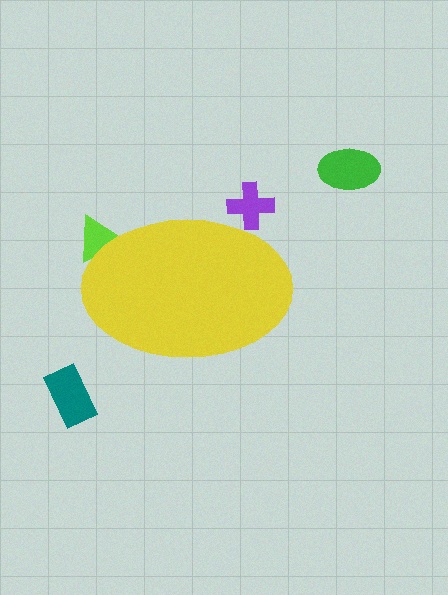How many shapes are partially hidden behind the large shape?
2 shapes are partially hidden.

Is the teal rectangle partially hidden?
No, the teal rectangle is fully visible.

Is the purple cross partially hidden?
Yes, the purple cross is partially hidden behind the yellow ellipse.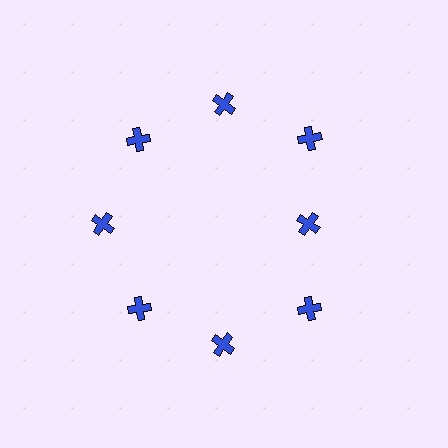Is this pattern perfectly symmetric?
No. The 8 blue crosses are arranged in a ring, but one element near the 3 o'clock position is pulled inward toward the center, breaking the 8-fold rotational symmetry.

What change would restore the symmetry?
The symmetry would be restored by moving it outward, back onto the ring so that all 8 crosses sit at equal angles and equal distance from the center.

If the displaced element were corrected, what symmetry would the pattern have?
It would have 8-fold rotational symmetry — the pattern would map onto itself every 45 degrees.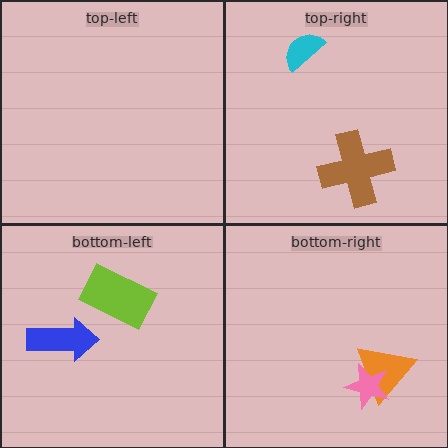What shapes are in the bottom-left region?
The lime rectangle, the blue arrow.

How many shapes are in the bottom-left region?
2.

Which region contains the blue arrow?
The bottom-left region.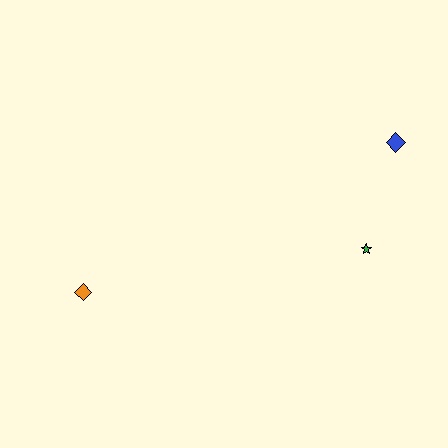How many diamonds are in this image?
There are 2 diamonds.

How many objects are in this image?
There are 3 objects.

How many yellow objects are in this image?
There are no yellow objects.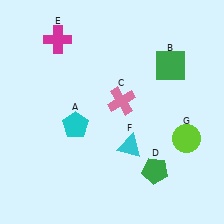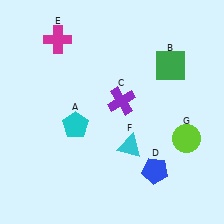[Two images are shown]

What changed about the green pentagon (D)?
In Image 1, D is green. In Image 2, it changed to blue.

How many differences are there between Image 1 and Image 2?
There are 2 differences between the two images.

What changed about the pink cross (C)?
In Image 1, C is pink. In Image 2, it changed to purple.